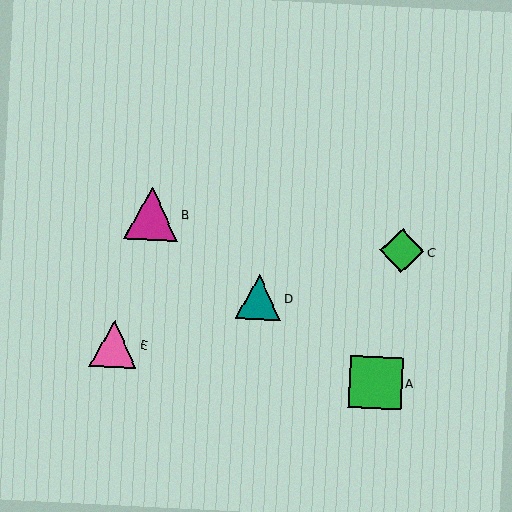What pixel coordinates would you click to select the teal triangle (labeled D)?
Click at (259, 297) to select the teal triangle D.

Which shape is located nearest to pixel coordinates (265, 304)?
The teal triangle (labeled D) at (259, 297) is nearest to that location.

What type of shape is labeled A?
Shape A is a green square.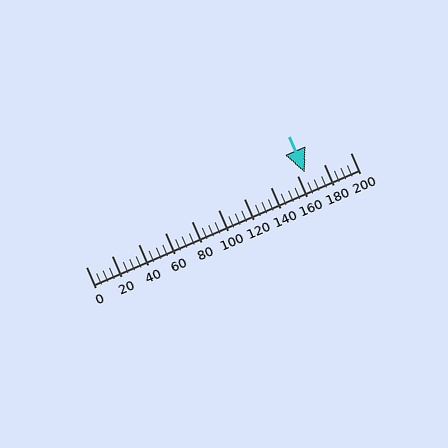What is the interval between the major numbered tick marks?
The major tick marks are spaced 20 units apart.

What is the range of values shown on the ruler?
The ruler shows values from 0 to 200.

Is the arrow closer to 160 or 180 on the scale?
The arrow is closer to 160.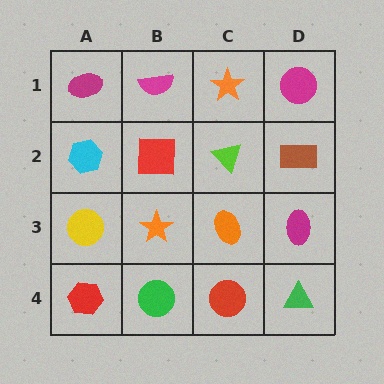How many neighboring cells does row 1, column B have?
3.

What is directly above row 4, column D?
A magenta ellipse.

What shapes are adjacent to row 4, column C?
An orange ellipse (row 3, column C), a green circle (row 4, column B), a green triangle (row 4, column D).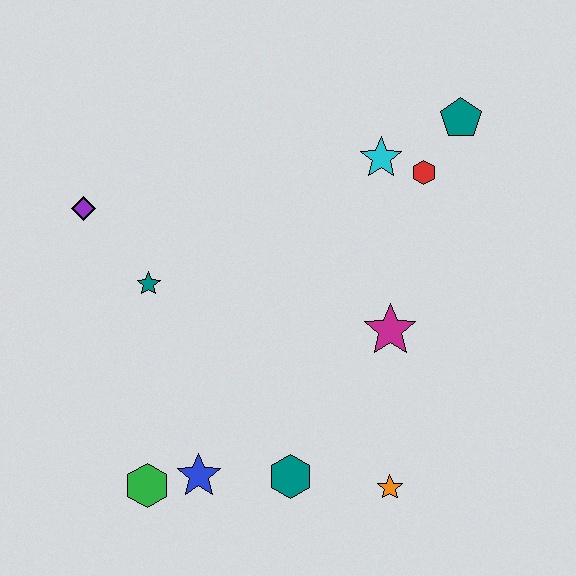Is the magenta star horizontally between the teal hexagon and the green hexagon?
No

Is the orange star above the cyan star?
No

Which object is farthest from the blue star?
The teal pentagon is farthest from the blue star.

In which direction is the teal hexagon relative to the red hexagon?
The teal hexagon is below the red hexagon.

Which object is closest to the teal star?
The purple diamond is closest to the teal star.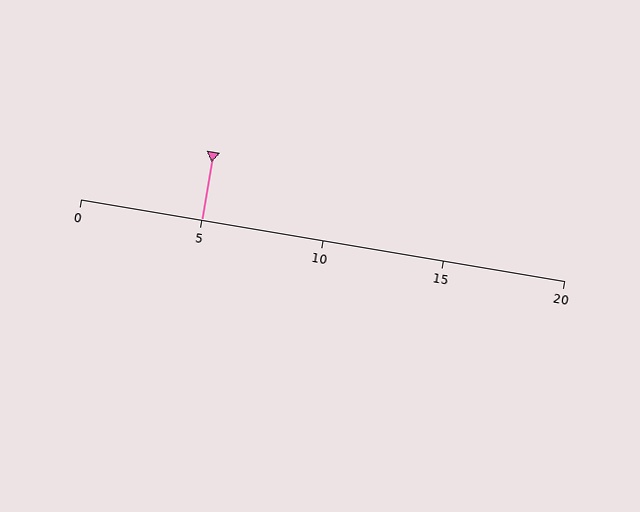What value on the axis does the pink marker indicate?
The marker indicates approximately 5.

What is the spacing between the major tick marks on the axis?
The major ticks are spaced 5 apart.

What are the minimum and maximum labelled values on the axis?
The axis runs from 0 to 20.